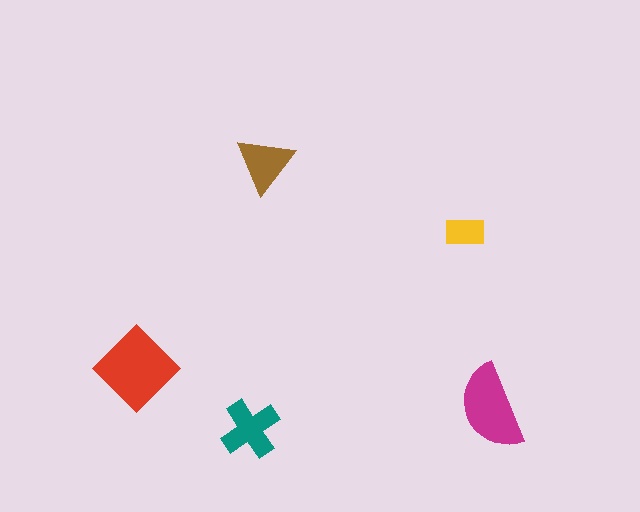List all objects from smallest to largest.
The yellow rectangle, the brown triangle, the teal cross, the magenta semicircle, the red diamond.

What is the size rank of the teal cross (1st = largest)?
3rd.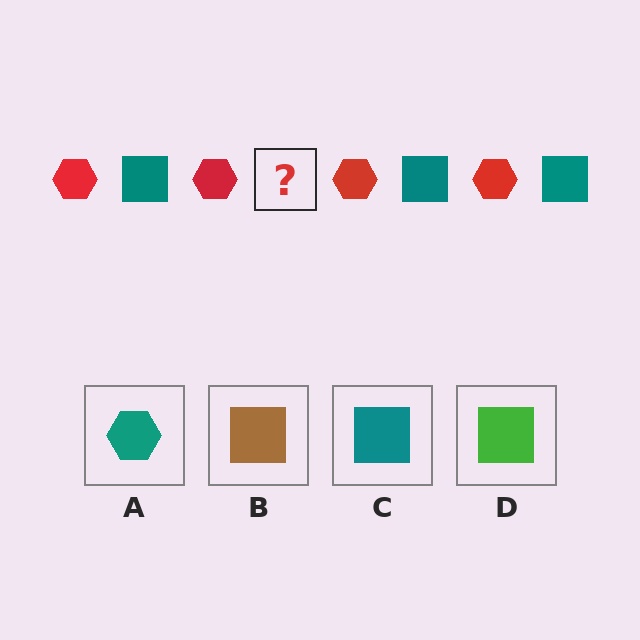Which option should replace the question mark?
Option C.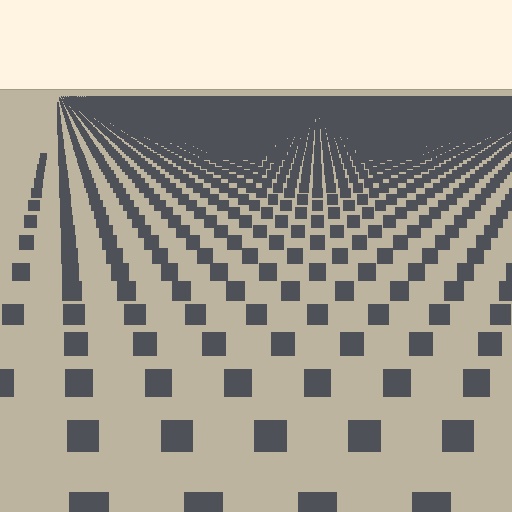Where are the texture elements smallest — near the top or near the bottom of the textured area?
Near the top.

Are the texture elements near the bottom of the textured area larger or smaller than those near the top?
Larger. Near the bottom, elements are closer to the viewer and appear at a bigger on-screen size.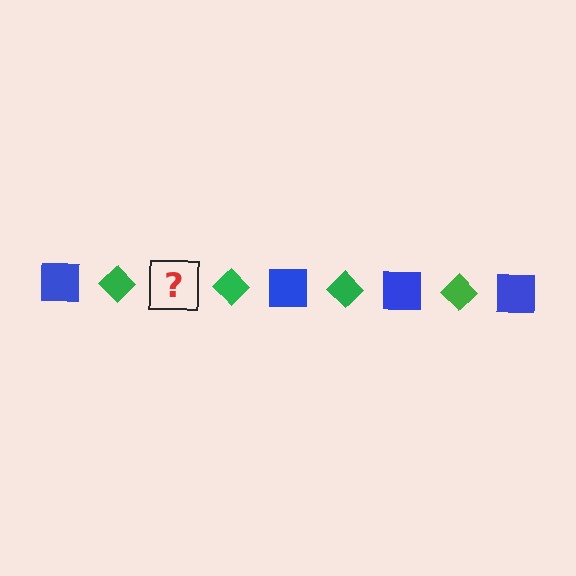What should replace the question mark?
The question mark should be replaced with a blue square.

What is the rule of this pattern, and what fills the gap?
The rule is that the pattern alternates between blue square and green diamond. The gap should be filled with a blue square.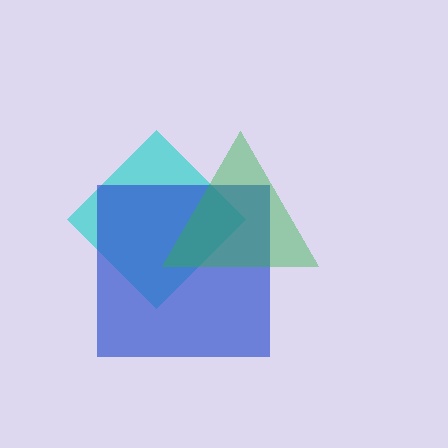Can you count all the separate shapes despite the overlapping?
Yes, there are 3 separate shapes.